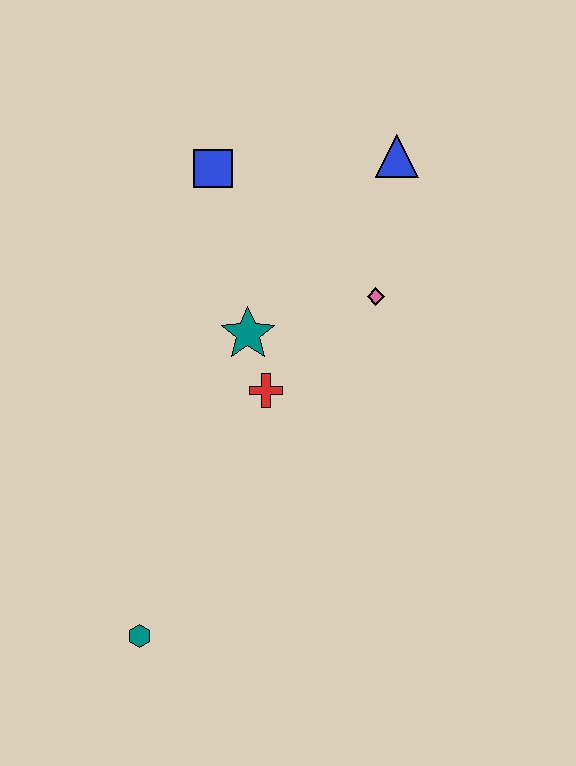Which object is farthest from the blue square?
The teal hexagon is farthest from the blue square.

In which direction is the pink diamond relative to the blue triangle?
The pink diamond is below the blue triangle.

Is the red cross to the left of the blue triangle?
Yes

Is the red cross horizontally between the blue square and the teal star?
No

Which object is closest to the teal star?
The red cross is closest to the teal star.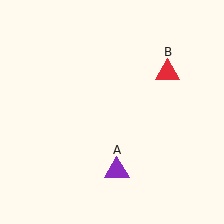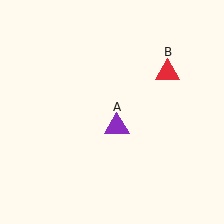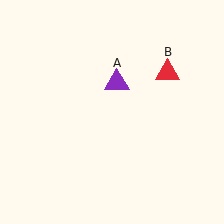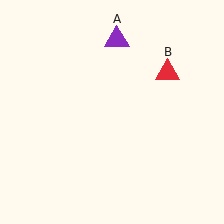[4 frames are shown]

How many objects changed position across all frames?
1 object changed position: purple triangle (object A).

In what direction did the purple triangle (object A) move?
The purple triangle (object A) moved up.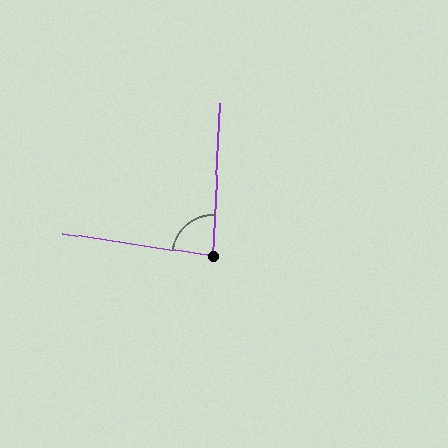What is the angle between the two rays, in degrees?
Approximately 84 degrees.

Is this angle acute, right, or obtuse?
It is acute.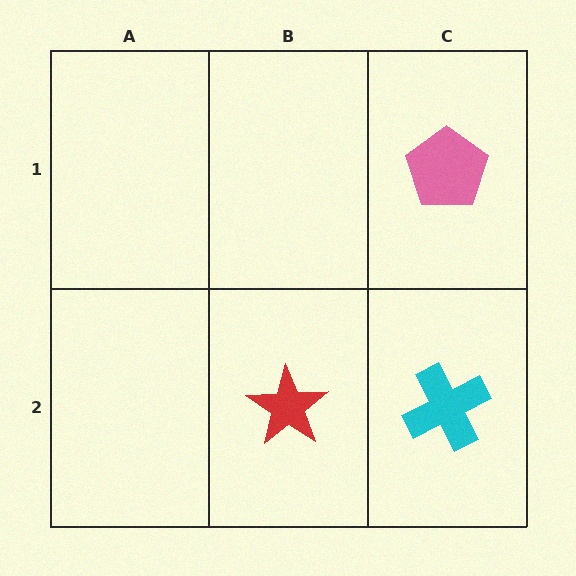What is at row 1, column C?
A pink pentagon.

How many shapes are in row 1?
1 shape.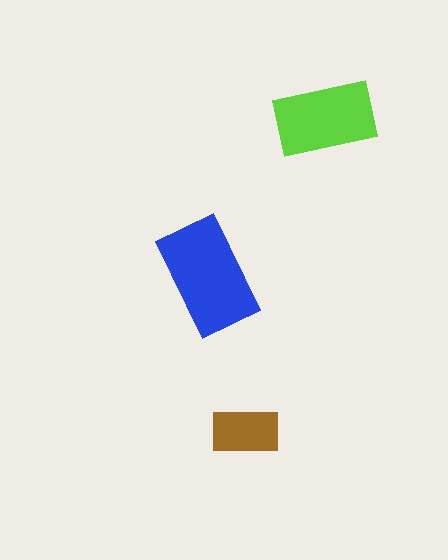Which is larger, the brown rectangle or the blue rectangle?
The blue one.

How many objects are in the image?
There are 3 objects in the image.